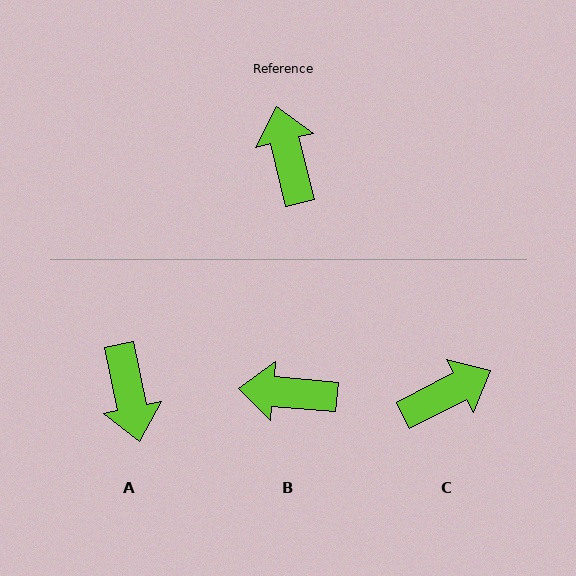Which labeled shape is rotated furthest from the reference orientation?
A, about 178 degrees away.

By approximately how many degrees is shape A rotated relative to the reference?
Approximately 178 degrees counter-clockwise.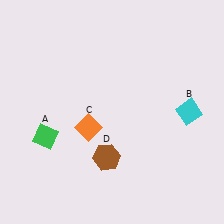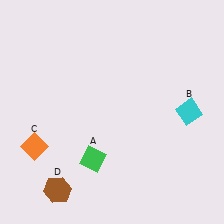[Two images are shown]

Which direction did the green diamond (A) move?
The green diamond (A) moved right.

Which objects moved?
The objects that moved are: the green diamond (A), the orange diamond (C), the brown hexagon (D).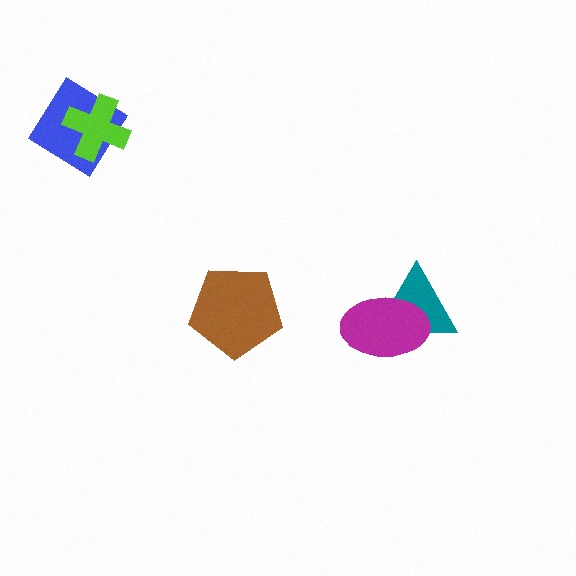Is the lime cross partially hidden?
No, no other shape covers it.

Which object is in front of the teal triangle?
The magenta ellipse is in front of the teal triangle.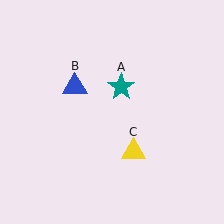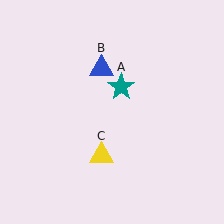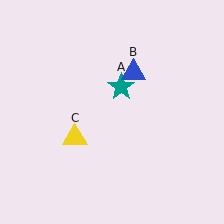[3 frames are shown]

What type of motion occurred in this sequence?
The blue triangle (object B), yellow triangle (object C) rotated clockwise around the center of the scene.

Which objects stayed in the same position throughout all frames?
Teal star (object A) remained stationary.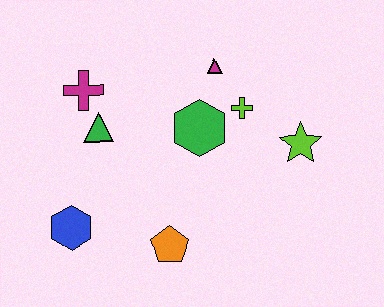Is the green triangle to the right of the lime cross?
No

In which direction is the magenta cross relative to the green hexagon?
The magenta cross is to the left of the green hexagon.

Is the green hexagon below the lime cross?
Yes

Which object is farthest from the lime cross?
The blue hexagon is farthest from the lime cross.